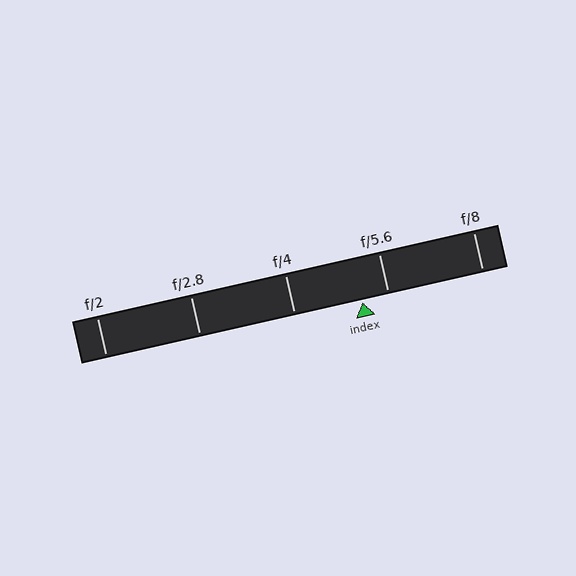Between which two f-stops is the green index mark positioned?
The index mark is between f/4 and f/5.6.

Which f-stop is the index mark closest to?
The index mark is closest to f/5.6.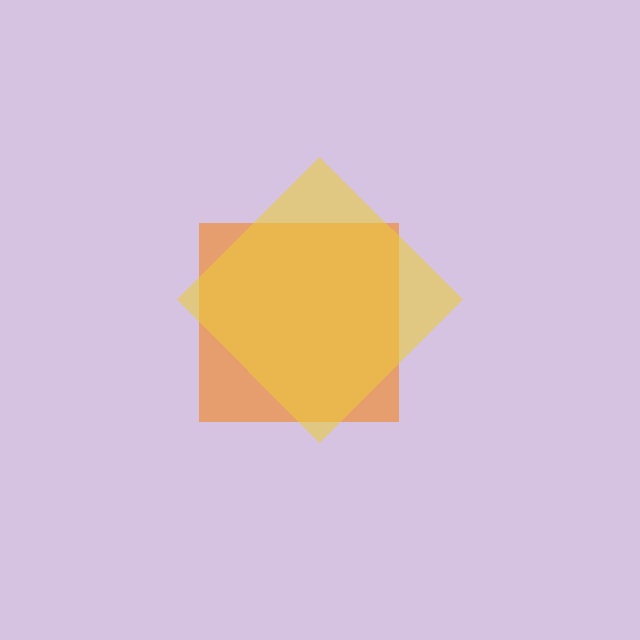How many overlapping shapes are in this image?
There are 2 overlapping shapes in the image.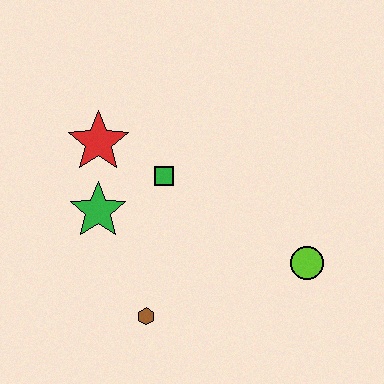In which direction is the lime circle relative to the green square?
The lime circle is to the right of the green square.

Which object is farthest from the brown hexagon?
The red star is farthest from the brown hexagon.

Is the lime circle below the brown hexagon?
No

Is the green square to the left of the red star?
No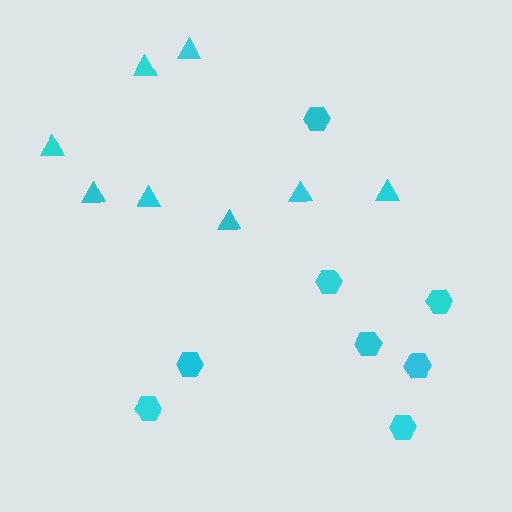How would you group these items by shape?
There are 2 groups: one group of hexagons (8) and one group of triangles (8).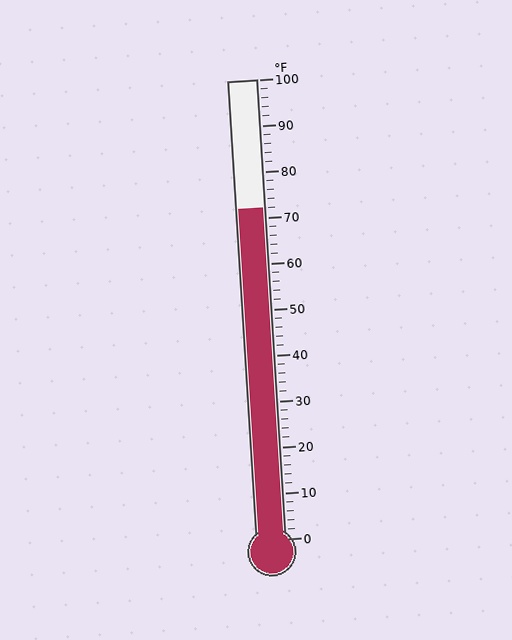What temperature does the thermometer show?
The thermometer shows approximately 72°F.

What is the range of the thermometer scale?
The thermometer scale ranges from 0°F to 100°F.